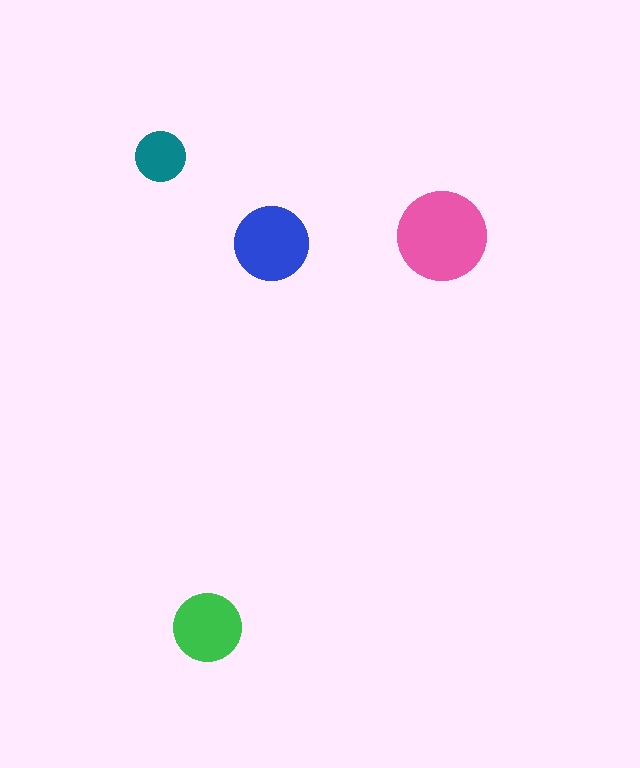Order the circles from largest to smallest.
the pink one, the blue one, the green one, the teal one.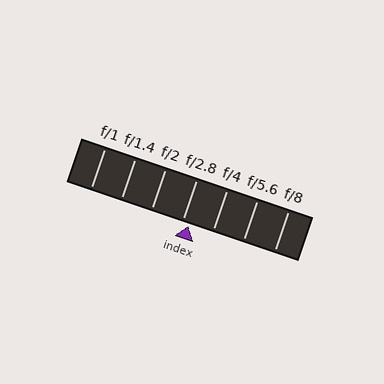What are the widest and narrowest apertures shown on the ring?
The widest aperture shown is f/1 and the narrowest is f/8.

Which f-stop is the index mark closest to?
The index mark is closest to f/2.8.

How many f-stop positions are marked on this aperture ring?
There are 7 f-stop positions marked.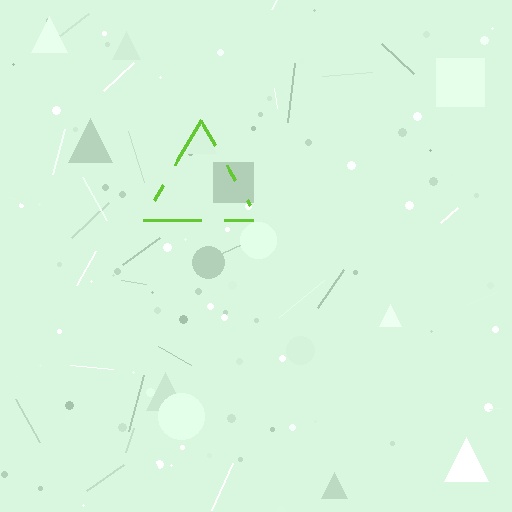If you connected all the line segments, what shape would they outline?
They would outline a triangle.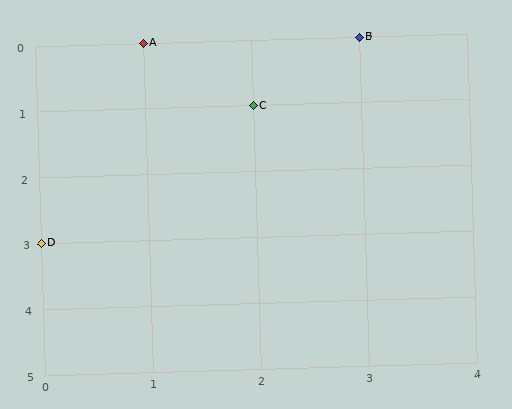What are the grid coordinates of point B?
Point B is at grid coordinates (3, 0).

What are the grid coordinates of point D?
Point D is at grid coordinates (0, 3).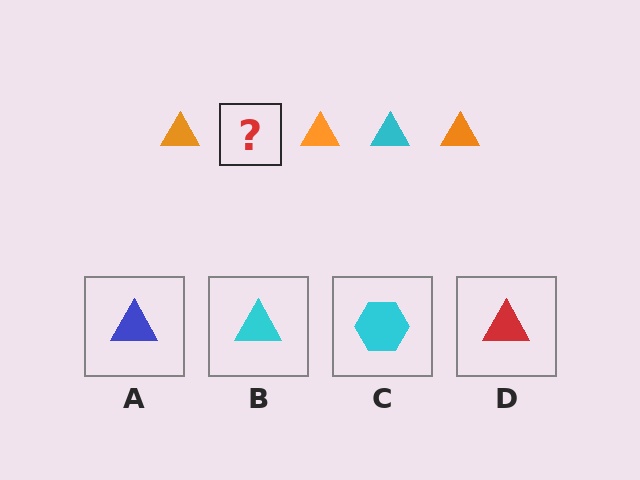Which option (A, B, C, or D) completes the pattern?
B.